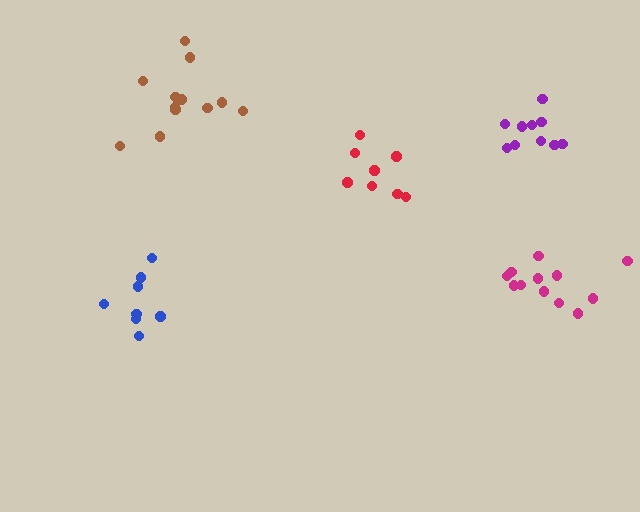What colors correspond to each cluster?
The clusters are colored: purple, brown, red, blue, magenta.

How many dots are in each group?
Group 1: 10 dots, Group 2: 12 dots, Group 3: 8 dots, Group 4: 8 dots, Group 5: 12 dots (50 total).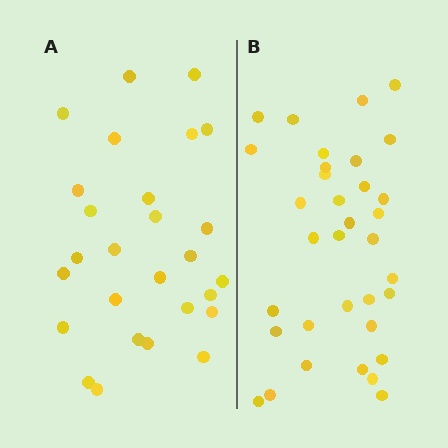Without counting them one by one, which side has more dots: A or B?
Region B (the right region) has more dots.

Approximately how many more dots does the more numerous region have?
Region B has roughly 8 or so more dots than region A.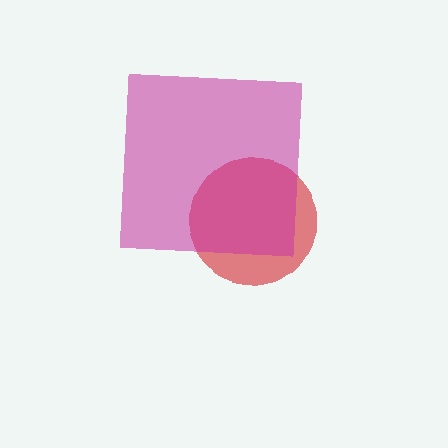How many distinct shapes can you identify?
There are 2 distinct shapes: a red circle, a magenta square.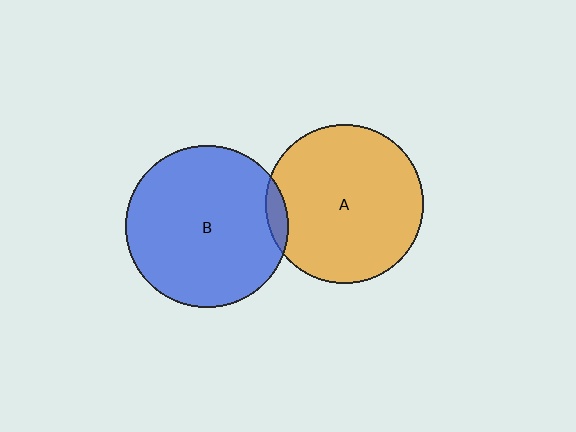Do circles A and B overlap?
Yes.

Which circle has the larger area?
Circle B (blue).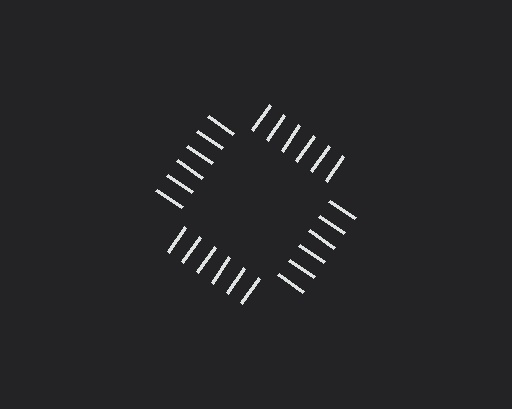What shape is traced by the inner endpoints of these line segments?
An illusory square — the line segments terminate on its edges but no continuous stroke is drawn.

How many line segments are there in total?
24 — 6 along each of the 4 edges.